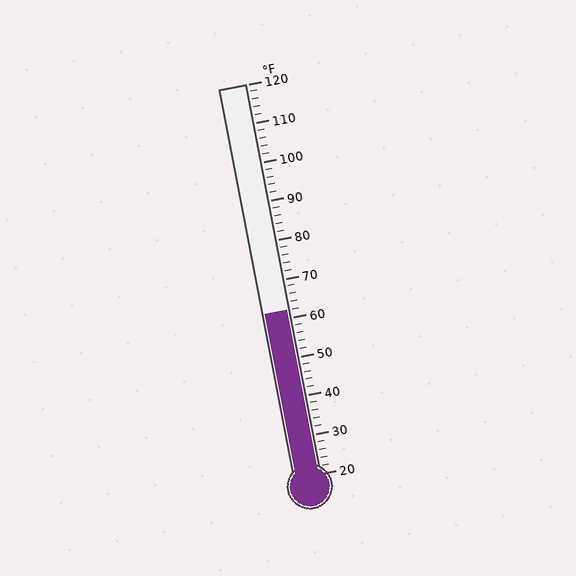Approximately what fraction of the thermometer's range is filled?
The thermometer is filled to approximately 40% of its range.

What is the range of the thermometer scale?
The thermometer scale ranges from 20°F to 120°F.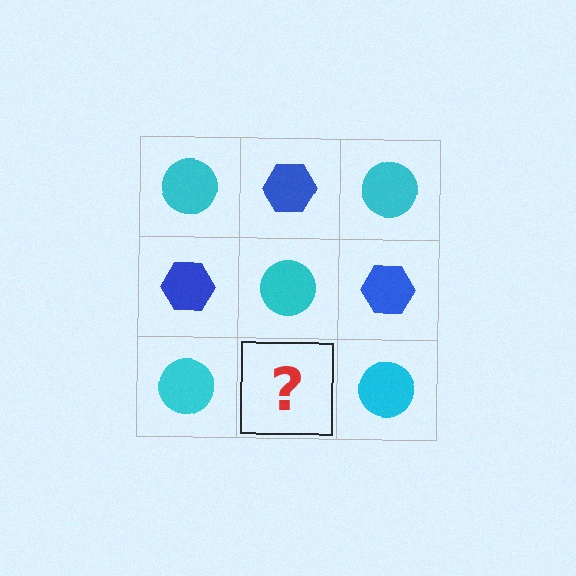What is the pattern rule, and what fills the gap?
The rule is that it alternates cyan circle and blue hexagon in a checkerboard pattern. The gap should be filled with a blue hexagon.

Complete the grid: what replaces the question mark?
The question mark should be replaced with a blue hexagon.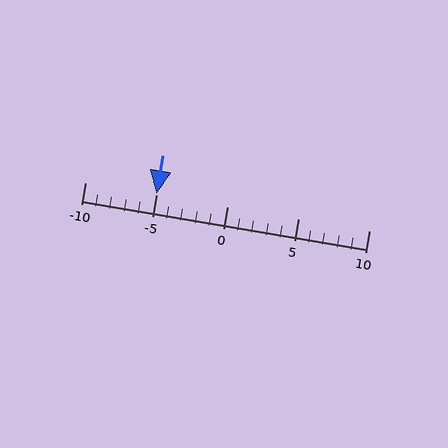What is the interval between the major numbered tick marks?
The major tick marks are spaced 5 units apart.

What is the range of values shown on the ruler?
The ruler shows values from -10 to 10.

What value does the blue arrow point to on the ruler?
The blue arrow points to approximately -5.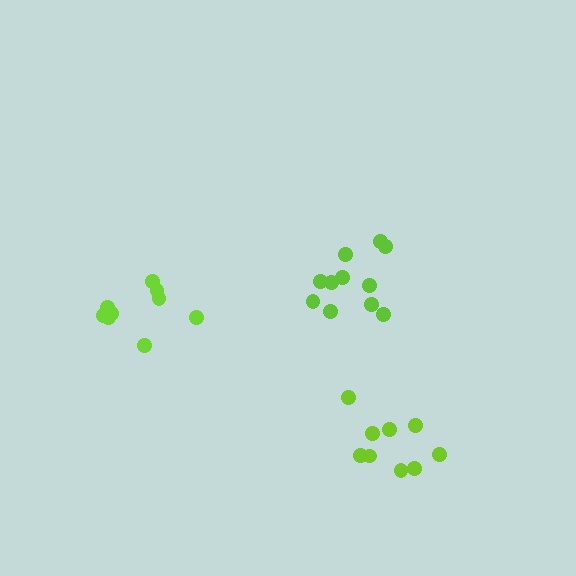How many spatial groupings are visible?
There are 3 spatial groupings.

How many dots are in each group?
Group 1: 10 dots, Group 2: 11 dots, Group 3: 9 dots (30 total).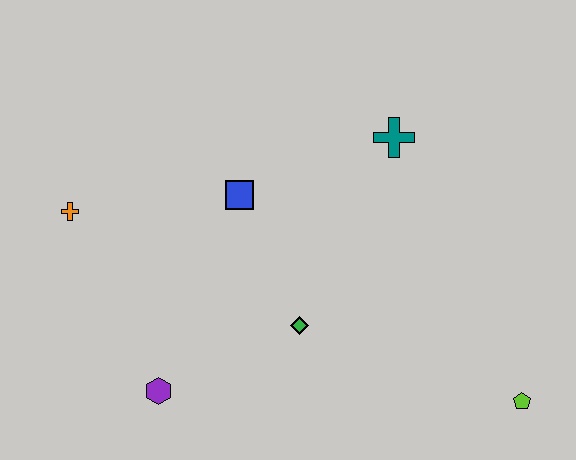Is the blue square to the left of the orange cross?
No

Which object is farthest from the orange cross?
The lime pentagon is farthest from the orange cross.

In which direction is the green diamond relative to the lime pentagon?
The green diamond is to the left of the lime pentagon.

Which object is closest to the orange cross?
The blue square is closest to the orange cross.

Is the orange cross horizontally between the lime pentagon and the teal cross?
No